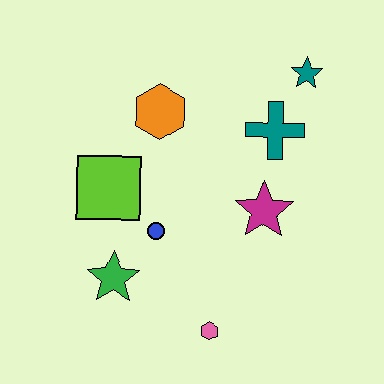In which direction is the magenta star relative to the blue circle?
The magenta star is to the right of the blue circle.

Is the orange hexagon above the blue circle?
Yes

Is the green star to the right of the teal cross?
No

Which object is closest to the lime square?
The blue circle is closest to the lime square.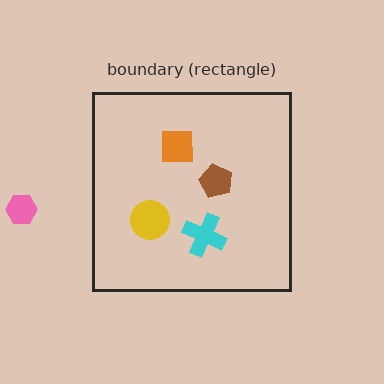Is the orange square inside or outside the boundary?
Inside.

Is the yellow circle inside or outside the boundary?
Inside.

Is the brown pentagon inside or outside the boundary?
Inside.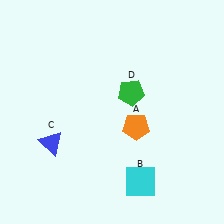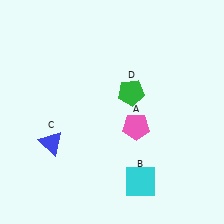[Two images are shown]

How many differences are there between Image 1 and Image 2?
There is 1 difference between the two images.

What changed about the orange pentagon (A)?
In Image 1, A is orange. In Image 2, it changed to pink.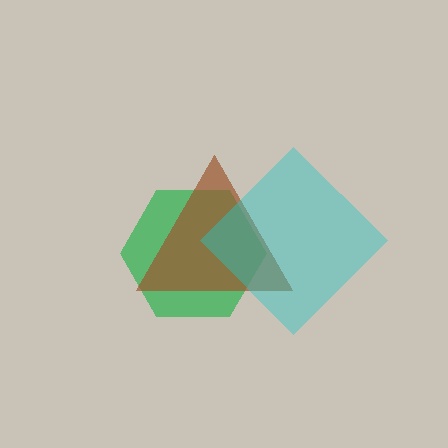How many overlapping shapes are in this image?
There are 3 overlapping shapes in the image.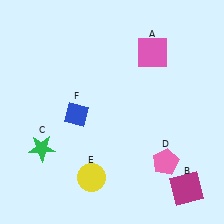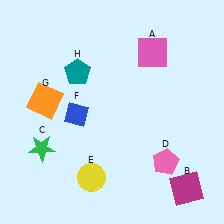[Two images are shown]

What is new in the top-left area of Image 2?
An orange square (G) was added in the top-left area of Image 2.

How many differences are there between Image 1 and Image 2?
There are 2 differences between the two images.